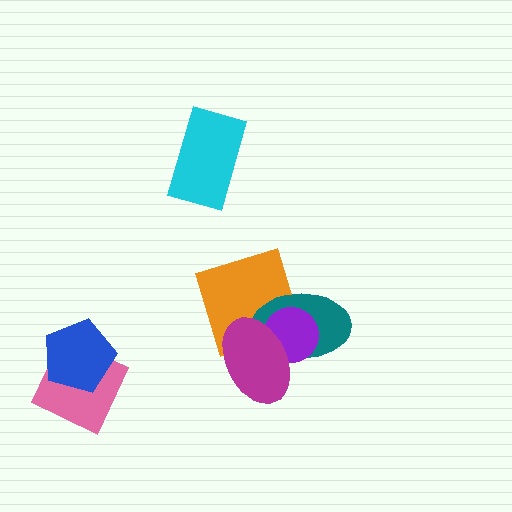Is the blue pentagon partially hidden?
No, no other shape covers it.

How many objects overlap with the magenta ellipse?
3 objects overlap with the magenta ellipse.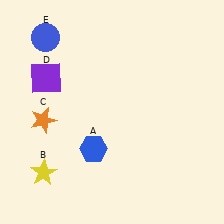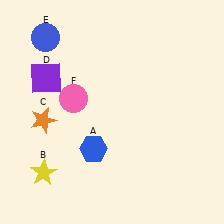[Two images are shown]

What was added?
A pink circle (F) was added in Image 2.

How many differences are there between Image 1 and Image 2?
There is 1 difference between the two images.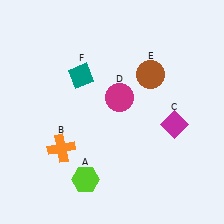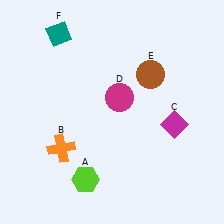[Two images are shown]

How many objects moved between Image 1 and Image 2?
1 object moved between the two images.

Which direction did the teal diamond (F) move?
The teal diamond (F) moved up.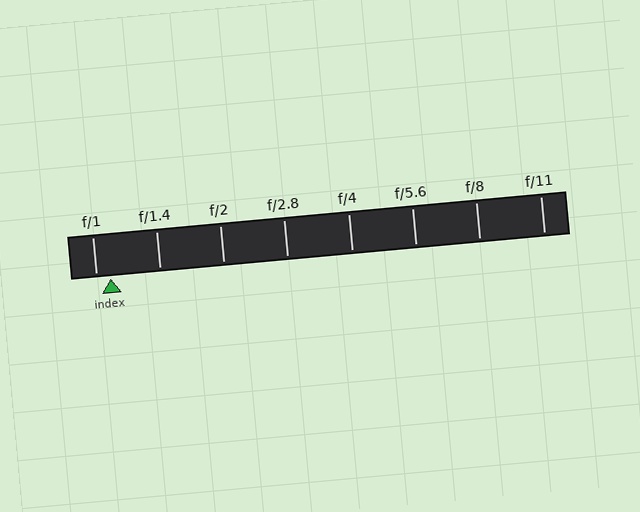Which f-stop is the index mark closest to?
The index mark is closest to f/1.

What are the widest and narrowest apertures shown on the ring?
The widest aperture shown is f/1 and the narrowest is f/11.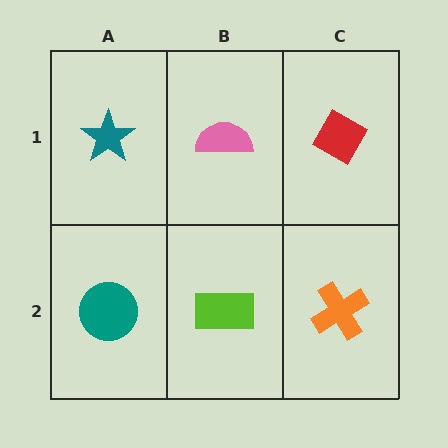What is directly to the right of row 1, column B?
A red diamond.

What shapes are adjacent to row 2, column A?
A teal star (row 1, column A), a lime rectangle (row 2, column B).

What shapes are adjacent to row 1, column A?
A teal circle (row 2, column A), a pink semicircle (row 1, column B).